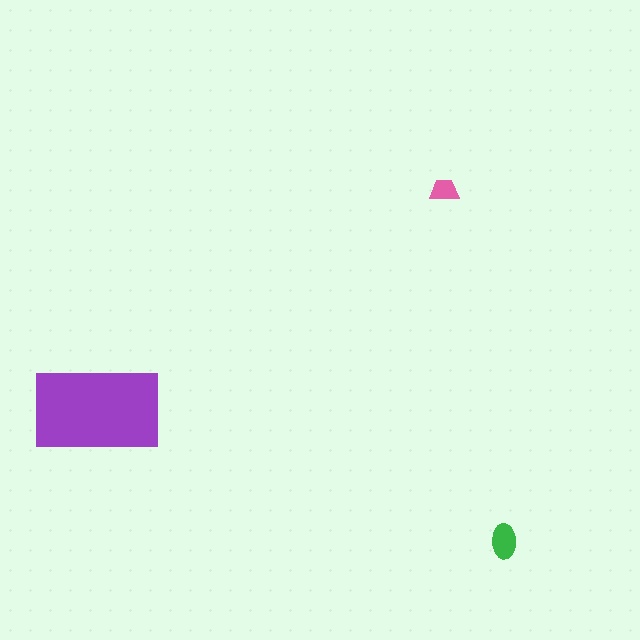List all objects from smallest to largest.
The pink trapezoid, the green ellipse, the purple rectangle.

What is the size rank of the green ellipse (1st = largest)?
2nd.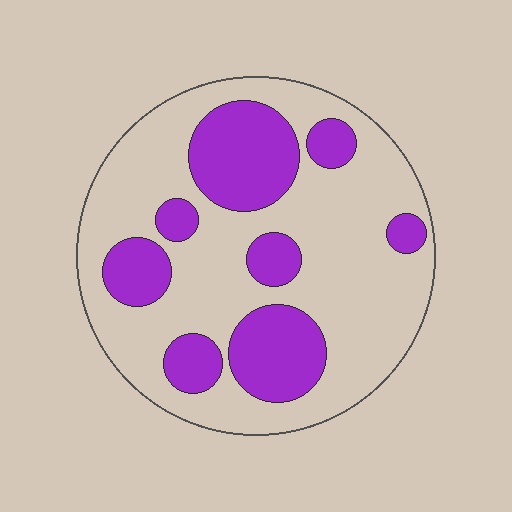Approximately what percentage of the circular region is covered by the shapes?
Approximately 30%.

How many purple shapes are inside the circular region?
8.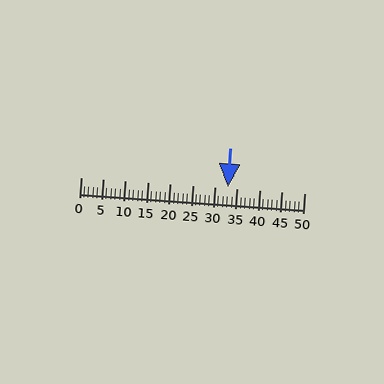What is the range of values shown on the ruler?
The ruler shows values from 0 to 50.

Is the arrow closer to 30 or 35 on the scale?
The arrow is closer to 35.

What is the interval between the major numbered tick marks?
The major tick marks are spaced 5 units apart.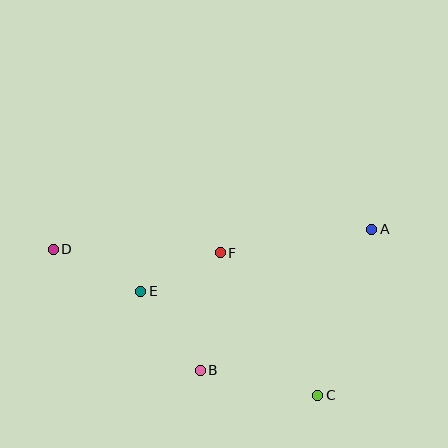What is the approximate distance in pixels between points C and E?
The distance between C and E is approximately 205 pixels.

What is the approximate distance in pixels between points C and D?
The distance between C and D is approximately 302 pixels.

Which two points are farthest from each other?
Points A and D are farthest from each other.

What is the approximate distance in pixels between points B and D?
The distance between B and D is approximately 190 pixels.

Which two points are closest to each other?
Points E and F are closest to each other.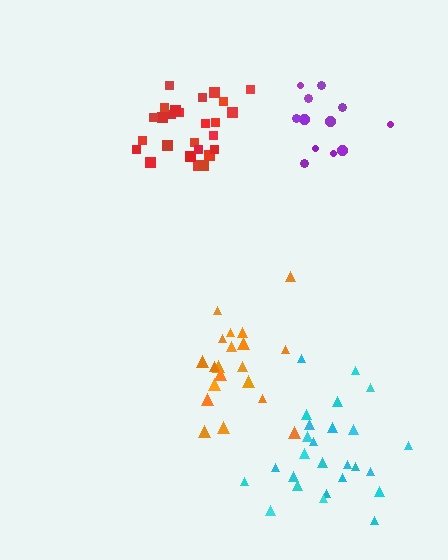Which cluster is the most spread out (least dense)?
Purple.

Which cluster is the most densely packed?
Red.